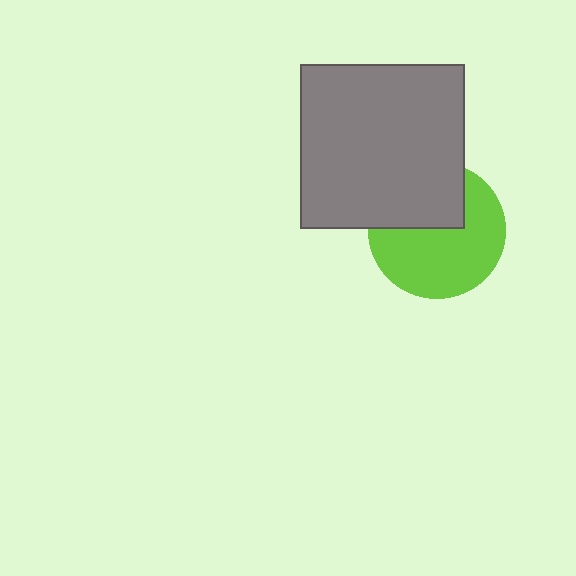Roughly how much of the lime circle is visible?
About half of it is visible (roughly 63%).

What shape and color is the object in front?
The object in front is a gray square.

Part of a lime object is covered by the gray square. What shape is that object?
It is a circle.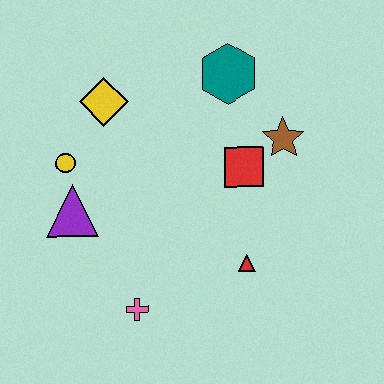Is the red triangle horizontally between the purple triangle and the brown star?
Yes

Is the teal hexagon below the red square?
No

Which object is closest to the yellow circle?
The purple triangle is closest to the yellow circle.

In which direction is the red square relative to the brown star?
The red square is to the left of the brown star.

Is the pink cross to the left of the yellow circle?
No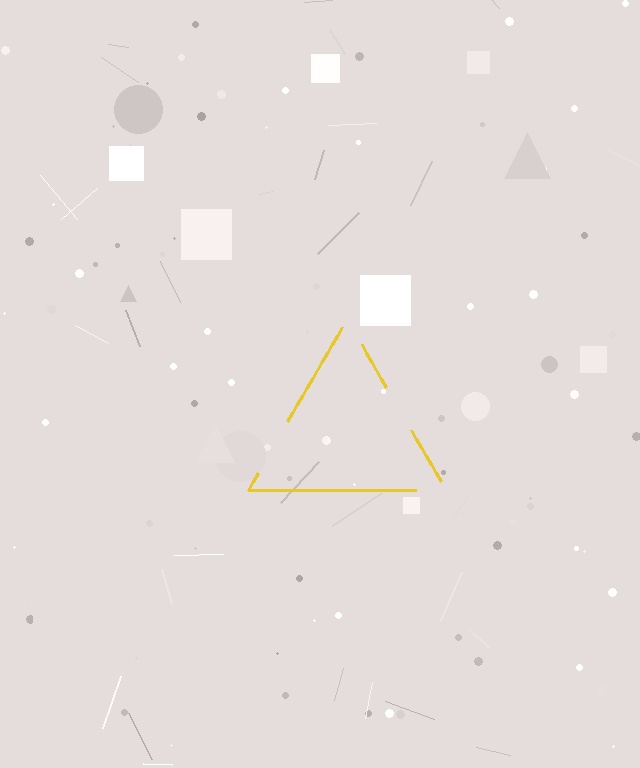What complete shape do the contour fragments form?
The contour fragments form a triangle.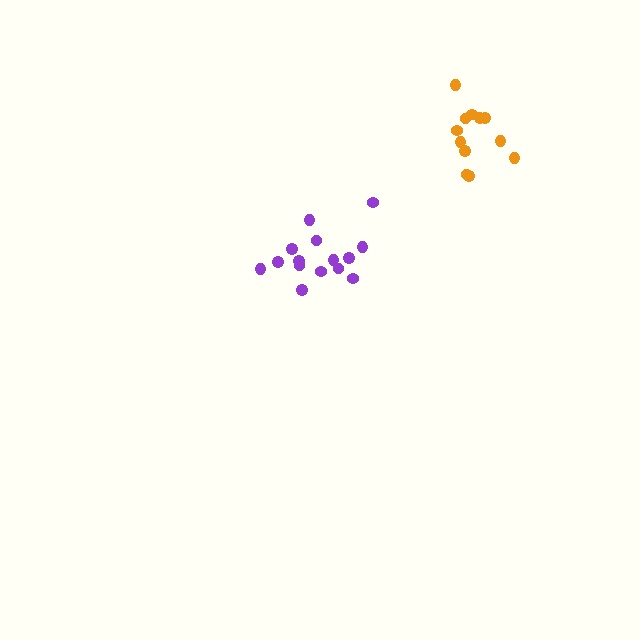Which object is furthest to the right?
The orange cluster is rightmost.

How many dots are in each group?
Group 1: 15 dots, Group 2: 12 dots (27 total).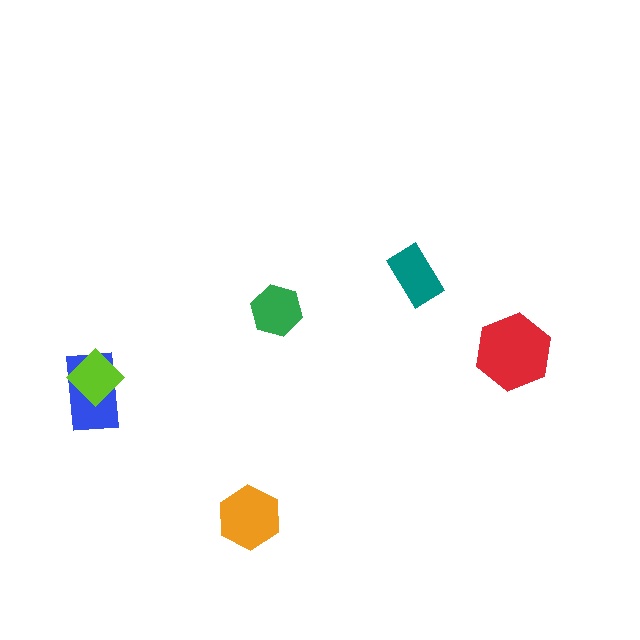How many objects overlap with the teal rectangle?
0 objects overlap with the teal rectangle.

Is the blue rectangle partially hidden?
Yes, it is partially covered by another shape.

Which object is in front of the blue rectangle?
The lime diamond is in front of the blue rectangle.